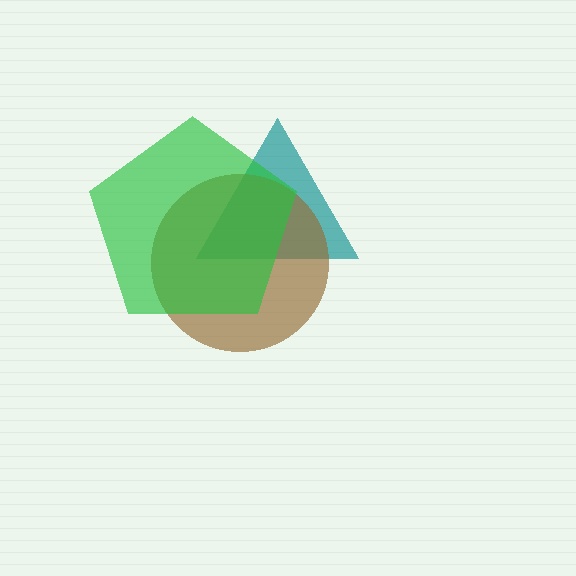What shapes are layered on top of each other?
The layered shapes are: a teal triangle, a brown circle, a green pentagon.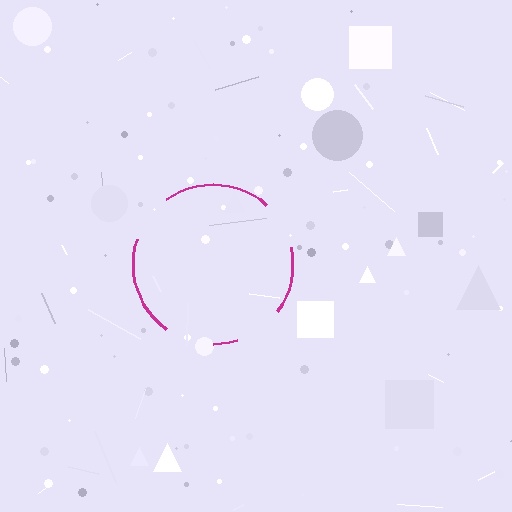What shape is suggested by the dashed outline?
The dashed outline suggests a circle.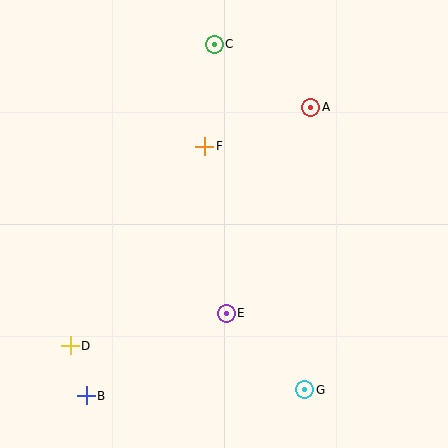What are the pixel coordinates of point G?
Point G is at (305, 390).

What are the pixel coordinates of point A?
Point A is at (311, 107).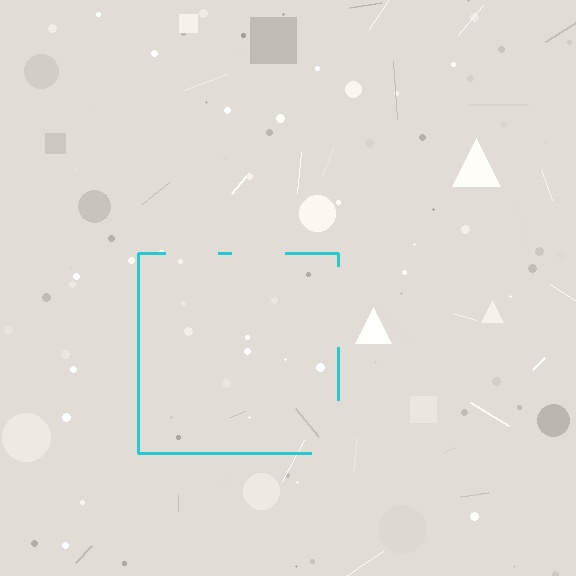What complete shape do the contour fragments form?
The contour fragments form a square.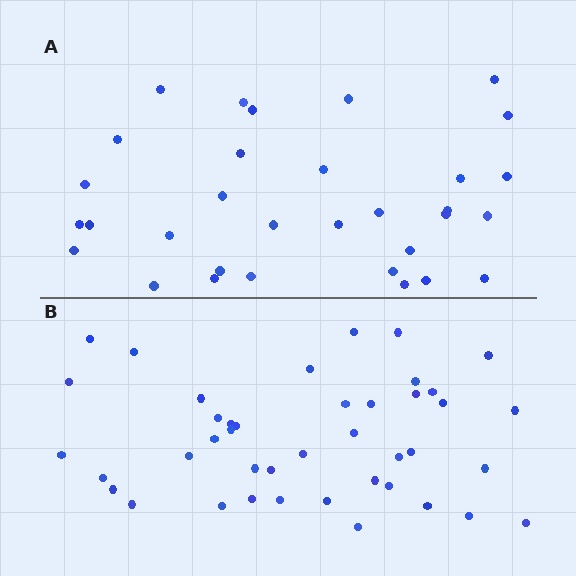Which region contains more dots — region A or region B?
Region B (the bottom region) has more dots.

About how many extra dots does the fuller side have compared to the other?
Region B has roughly 10 or so more dots than region A.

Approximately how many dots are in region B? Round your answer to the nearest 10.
About 40 dots. (The exact count is 42, which rounds to 40.)